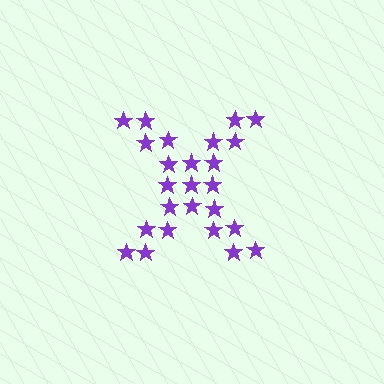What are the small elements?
The small elements are stars.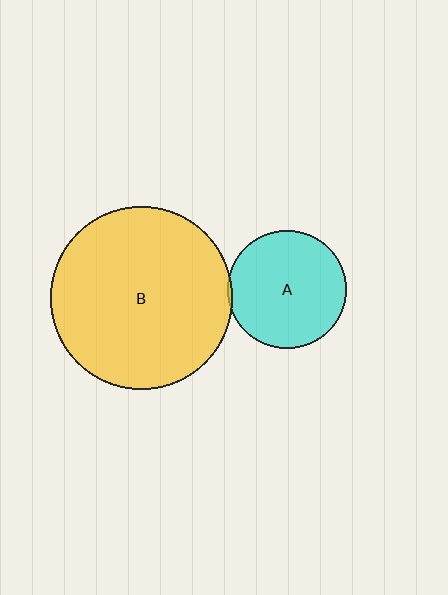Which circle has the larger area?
Circle B (yellow).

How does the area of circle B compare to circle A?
Approximately 2.4 times.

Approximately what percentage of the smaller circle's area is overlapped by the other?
Approximately 5%.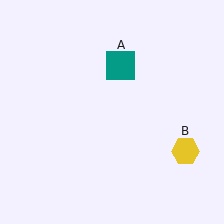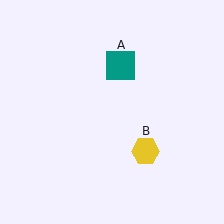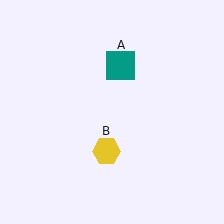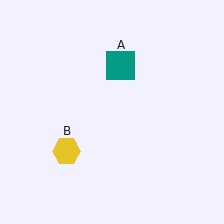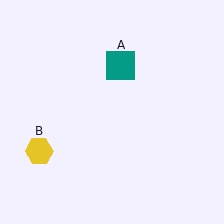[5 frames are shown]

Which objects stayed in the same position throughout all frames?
Teal square (object A) remained stationary.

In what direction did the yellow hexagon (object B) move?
The yellow hexagon (object B) moved left.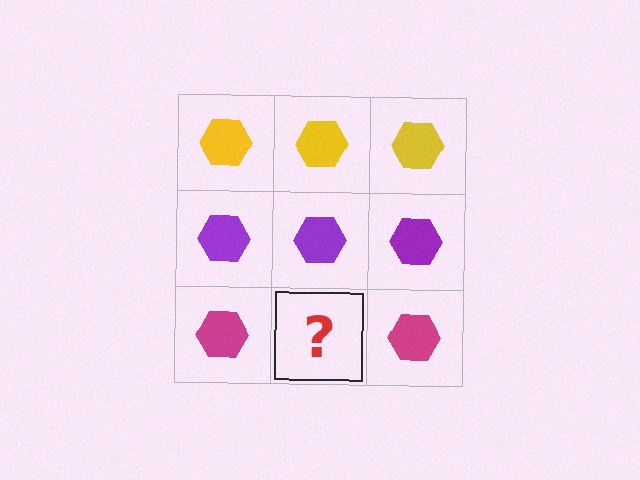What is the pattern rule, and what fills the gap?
The rule is that each row has a consistent color. The gap should be filled with a magenta hexagon.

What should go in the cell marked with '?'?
The missing cell should contain a magenta hexagon.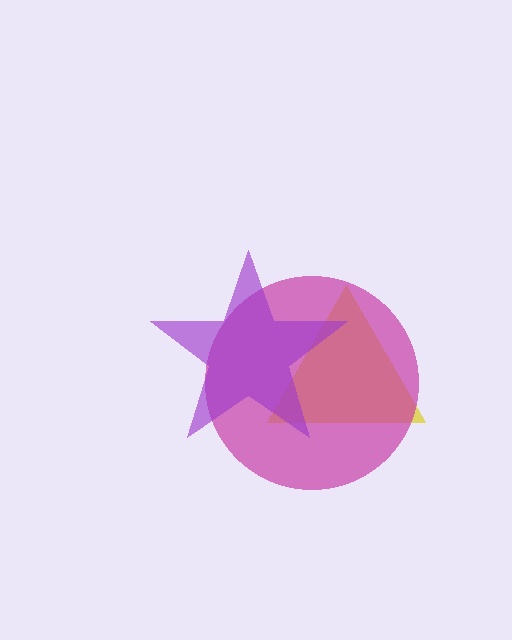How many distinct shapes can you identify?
There are 3 distinct shapes: a yellow triangle, a magenta circle, a purple star.